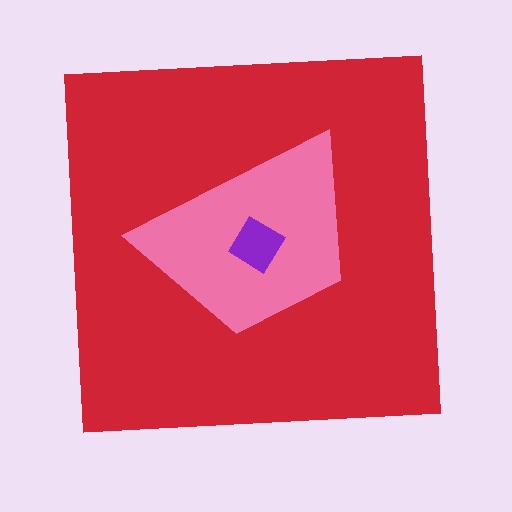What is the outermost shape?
The red square.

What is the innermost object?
The purple diamond.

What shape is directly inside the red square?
The pink trapezoid.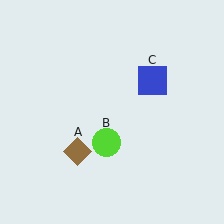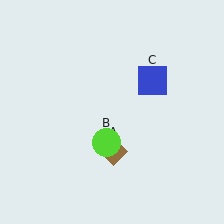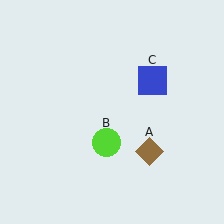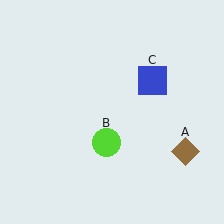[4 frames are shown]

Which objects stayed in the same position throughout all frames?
Lime circle (object B) and blue square (object C) remained stationary.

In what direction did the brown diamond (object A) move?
The brown diamond (object A) moved right.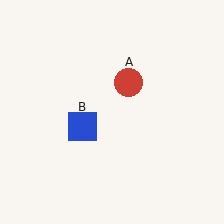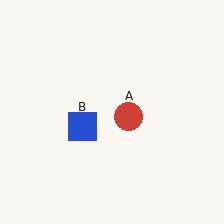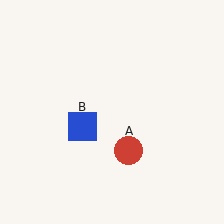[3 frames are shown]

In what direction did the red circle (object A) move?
The red circle (object A) moved down.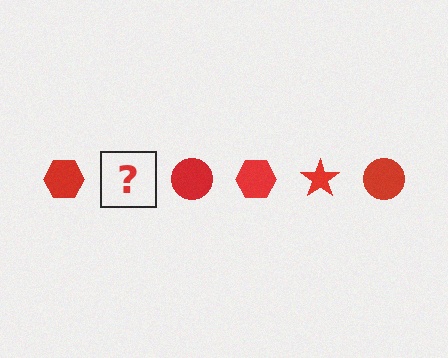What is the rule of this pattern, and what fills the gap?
The rule is that the pattern cycles through hexagon, star, circle shapes in red. The gap should be filled with a red star.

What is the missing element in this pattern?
The missing element is a red star.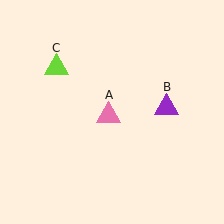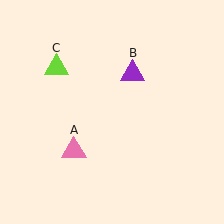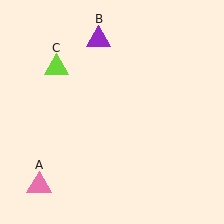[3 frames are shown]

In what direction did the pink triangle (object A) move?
The pink triangle (object A) moved down and to the left.